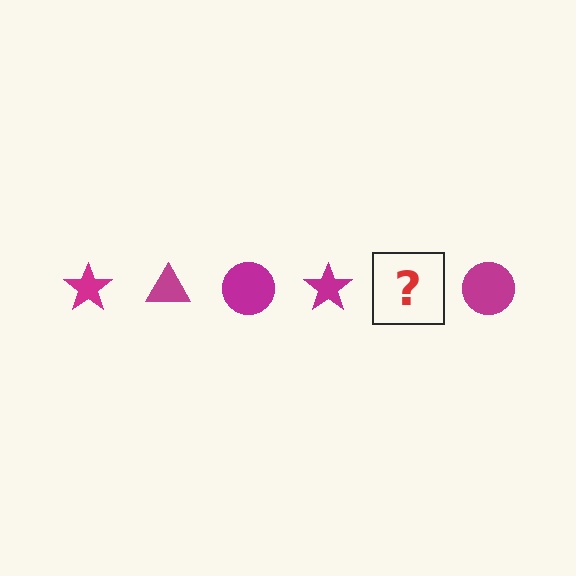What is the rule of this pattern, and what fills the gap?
The rule is that the pattern cycles through star, triangle, circle shapes in magenta. The gap should be filled with a magenta triangle.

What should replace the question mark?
The question mark should be replaced with a magenta triangle.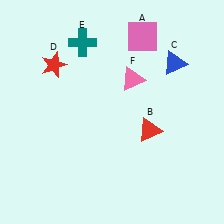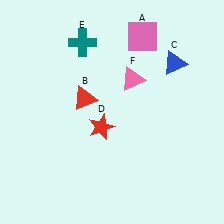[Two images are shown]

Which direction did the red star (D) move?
The red star (D) moved down.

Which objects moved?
The objects that moved are: the red triangle (B), the red star (D).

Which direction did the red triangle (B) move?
The red triangle (B) moved left.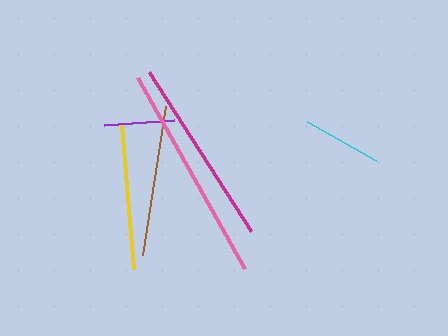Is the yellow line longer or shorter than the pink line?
The pink line is longer than the yellow line.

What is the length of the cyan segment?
The cyan segment is approximately 79 pixels long.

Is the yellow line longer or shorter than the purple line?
The yellow line is longer than the purple line.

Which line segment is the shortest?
The purple line is the shortest at approximately 70 pixels.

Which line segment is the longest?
The pink line is the longest at approximately 219 pixels.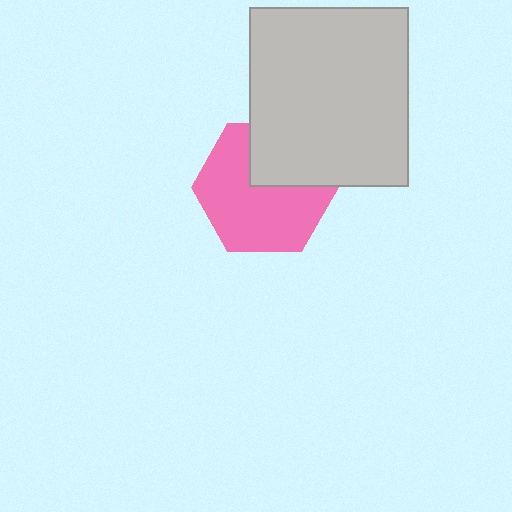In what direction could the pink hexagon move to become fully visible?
The pink hexagon could move down. That would shift it out from behind the light gray rectangle entirely.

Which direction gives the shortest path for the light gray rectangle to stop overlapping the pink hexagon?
Moving up gives the shortest separation.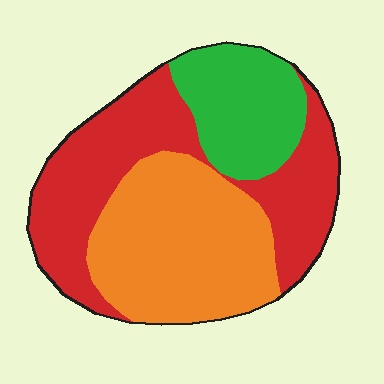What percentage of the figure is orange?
Orange takes up between a third and a half of the figure.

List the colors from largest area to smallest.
From largest to smallest: red, orange, green.